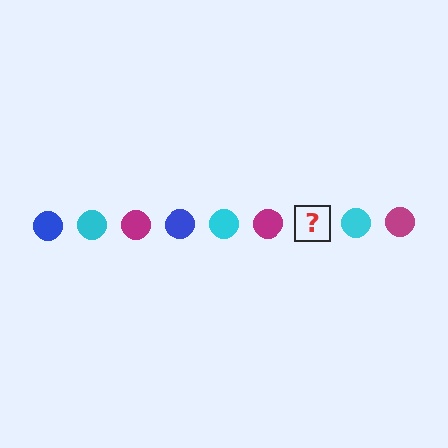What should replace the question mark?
The question mark should be replaced with a blue circle.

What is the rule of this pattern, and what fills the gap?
The rule is that the pattern cycles through blue, cyan, magenta circles. The gap should be filled with a blue circle.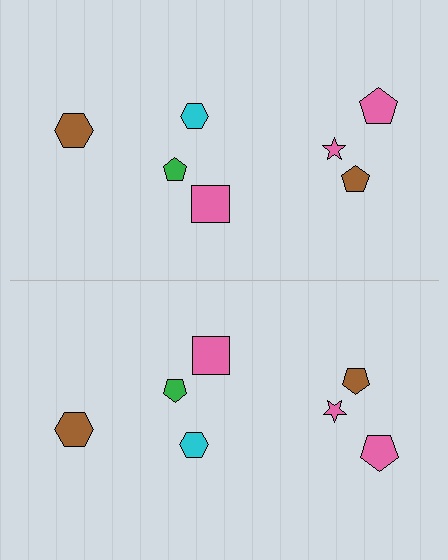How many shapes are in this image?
There are 14 shapes in this image.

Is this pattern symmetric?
Yes, this pattern has bilateral (reflection) symmetry.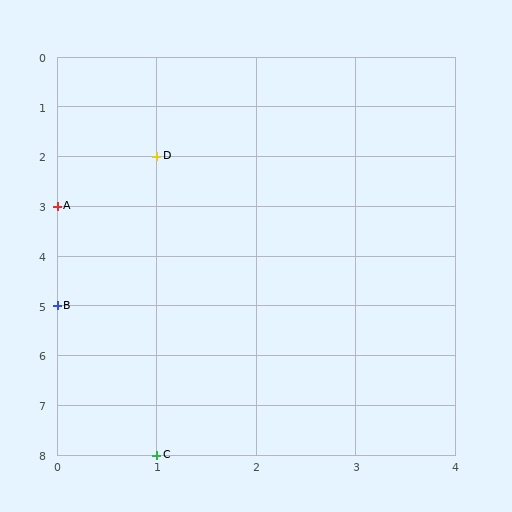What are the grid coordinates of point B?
Point B is at grid coordinates (0, 5).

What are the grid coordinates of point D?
Point D is at grid coordinates (1, 2).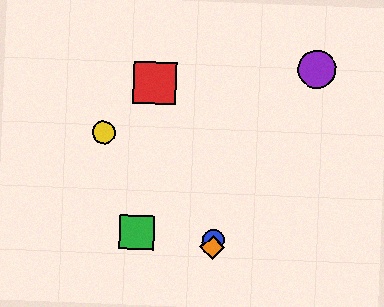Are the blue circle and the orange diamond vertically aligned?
Yes, both are at x≈213.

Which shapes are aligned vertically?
The blue circle, the orange diamond are aligned vertically.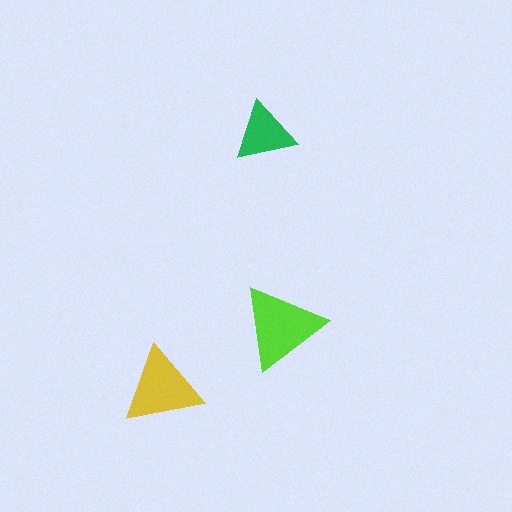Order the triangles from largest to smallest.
the lime one, the yellow one, the green one.